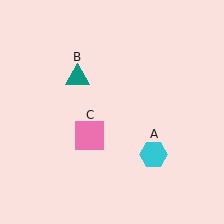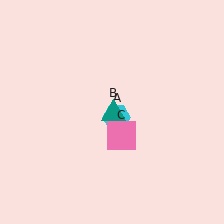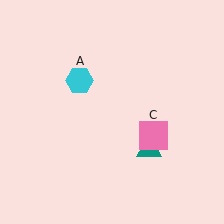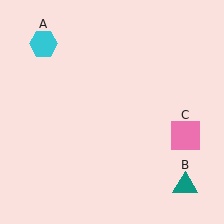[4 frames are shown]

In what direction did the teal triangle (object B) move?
The teal triangle (object B) moved down and to the right.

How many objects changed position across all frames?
3 objects changed position: cyan hexagon (object A), teal triangle (object B), pink square (object C).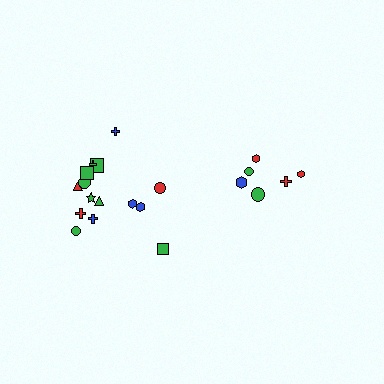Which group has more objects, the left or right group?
The left group.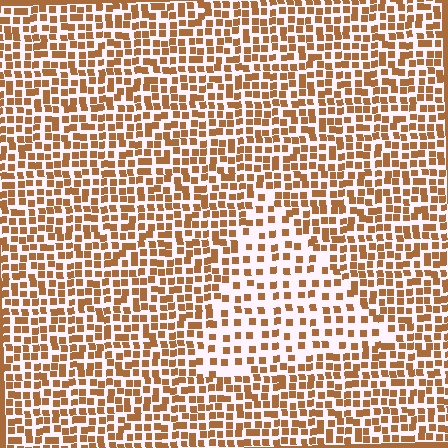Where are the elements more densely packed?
The elements are more densely packed outside the triangle boundary.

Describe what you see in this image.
The image contains small brown elements arranged at two different densities. A triangle-shaped region is visible where the elements are less densely packed than the surrounding area.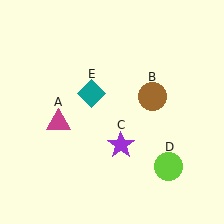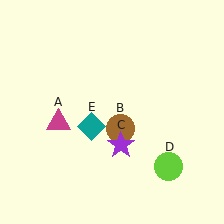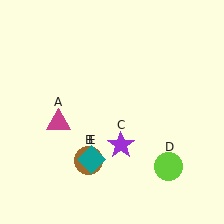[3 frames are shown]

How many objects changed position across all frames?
2 objects changed position: brown circle (object B), teal diamond (object E).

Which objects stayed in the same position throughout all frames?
Magenta triangle (object A) and purple star (object C) and lime circle (object D) remained stationary.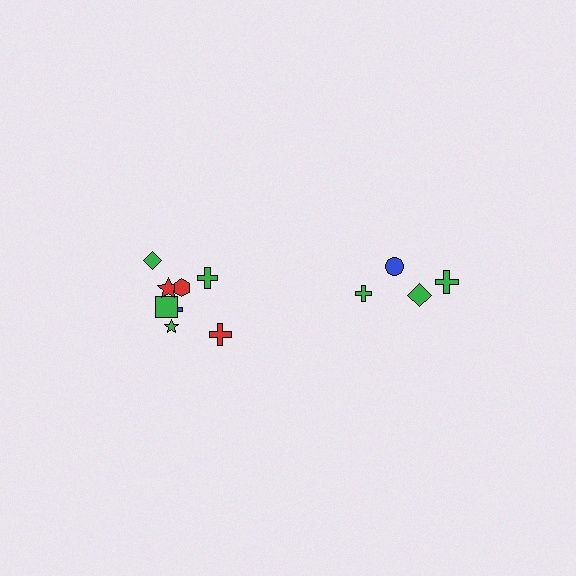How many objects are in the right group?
There are 4 objects.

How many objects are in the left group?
There are 8 objects.